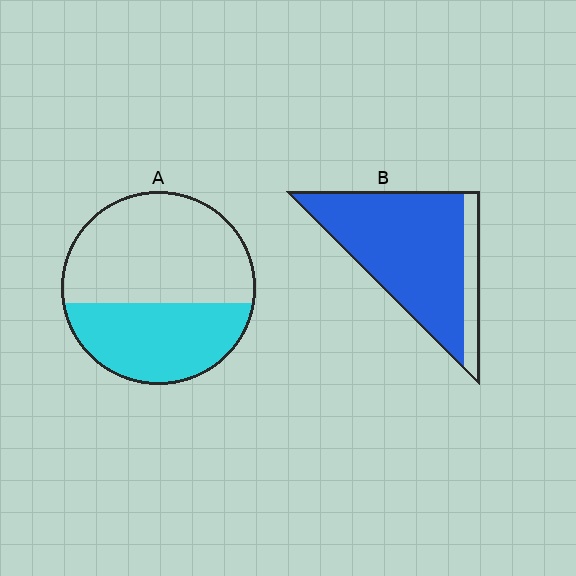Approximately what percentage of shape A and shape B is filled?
A is approximately 40% and B is approximately 85%.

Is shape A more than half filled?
No.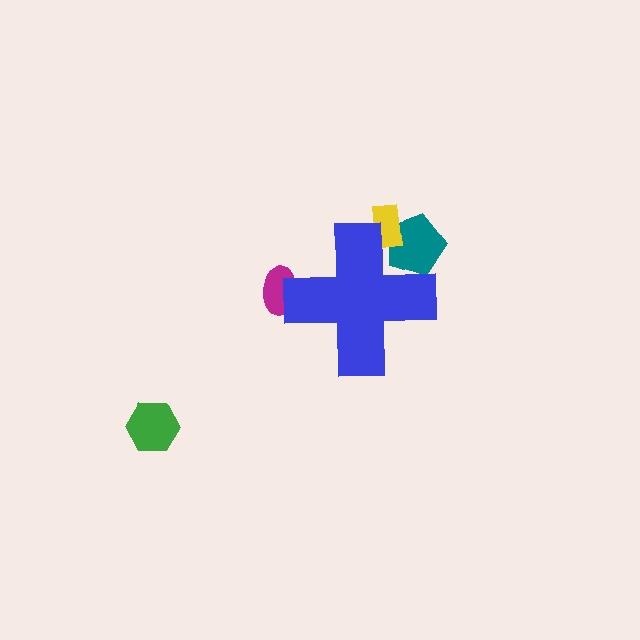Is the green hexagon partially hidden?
No, the green hexagon is fully visible.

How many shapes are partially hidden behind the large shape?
3 shapes are partially hidden.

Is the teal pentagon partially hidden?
Yes, the teal pentagon is partially hidden behind the blue cross.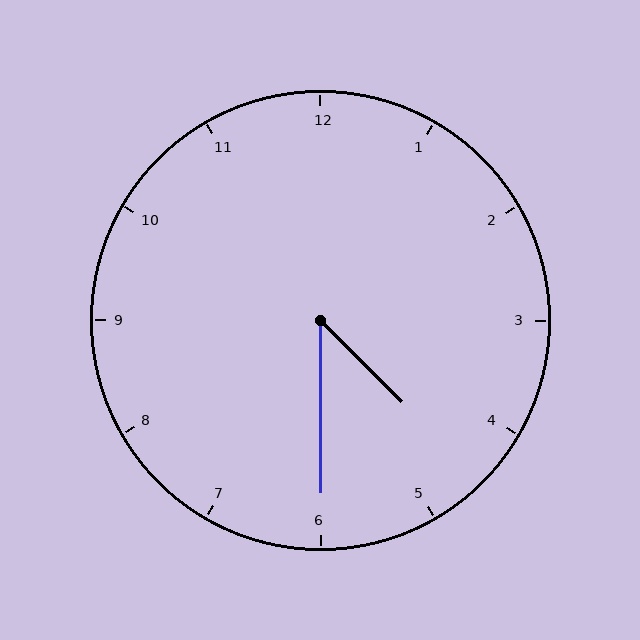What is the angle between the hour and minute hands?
Approximately 45 degrees.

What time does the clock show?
4:30.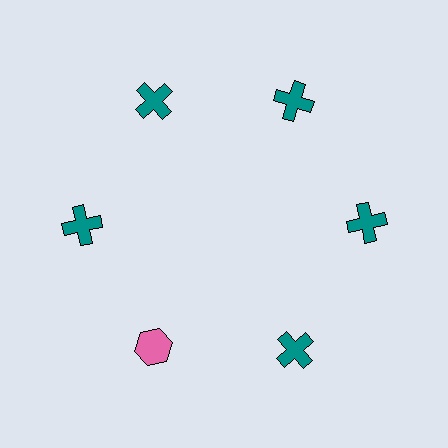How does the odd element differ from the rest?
It differs in both color (pink instead of teal) and shape (hexagon instead of cross).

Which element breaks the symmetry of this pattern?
The pink hexagon at roughly the 7 o'clock position breaks the symmetry. All other shapes are teal crosses.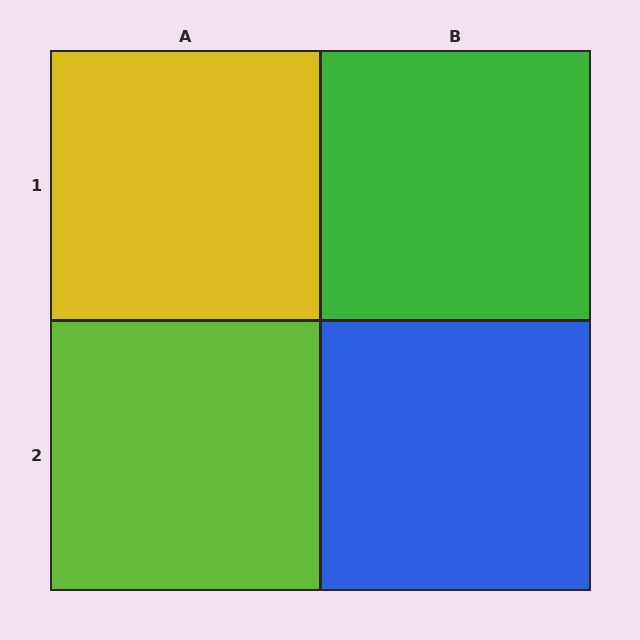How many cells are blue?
1 cell is blue.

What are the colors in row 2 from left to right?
Lime, blue.